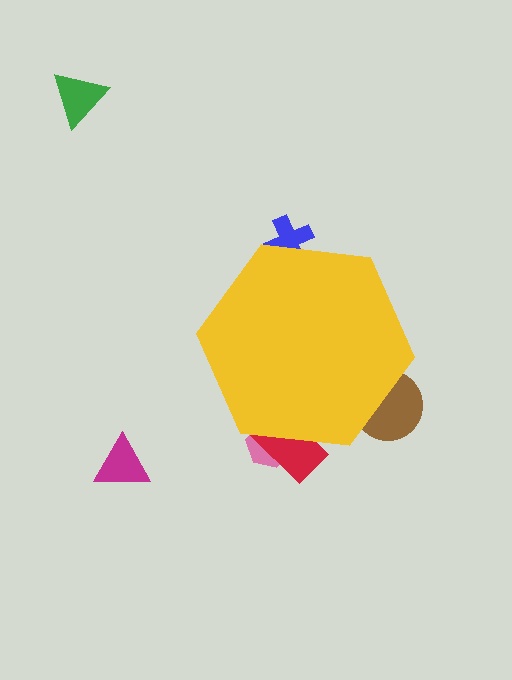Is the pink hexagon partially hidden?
Yes, the pink hexagon is partially hidden behind the yellow hexagon.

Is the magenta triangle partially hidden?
No, the magenta triangle is fully visible.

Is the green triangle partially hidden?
No, the green triangle is fully visible.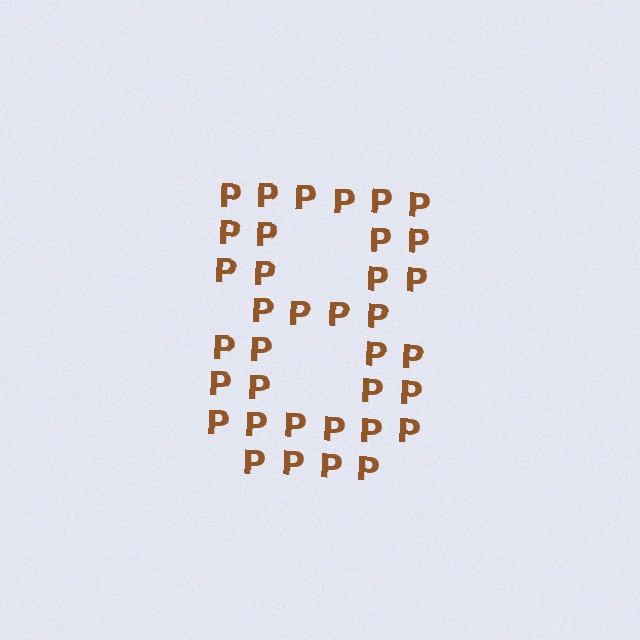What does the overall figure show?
The overall figure shows the digit 8.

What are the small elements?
The small elements are letter P's.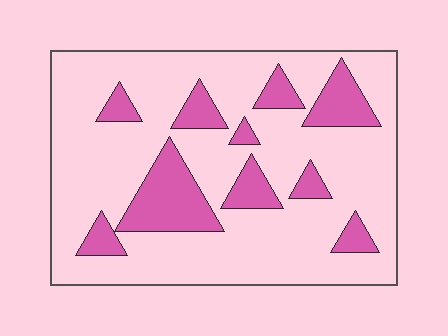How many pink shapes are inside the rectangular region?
10.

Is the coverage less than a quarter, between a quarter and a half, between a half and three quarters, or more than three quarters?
Less than a quarter.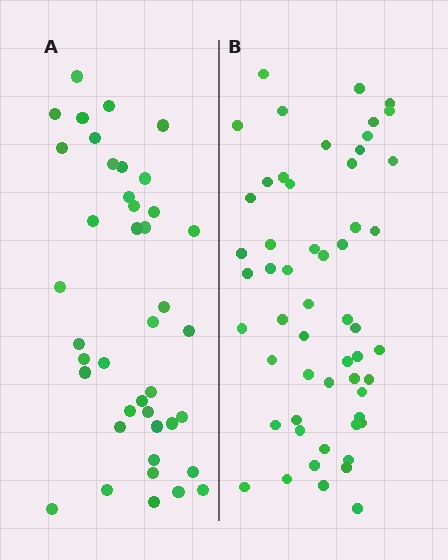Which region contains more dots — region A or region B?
Region B (the right region) has more dots.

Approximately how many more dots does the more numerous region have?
Region B has approximately 15 more dots than region A.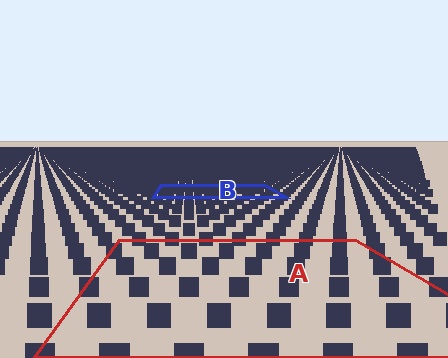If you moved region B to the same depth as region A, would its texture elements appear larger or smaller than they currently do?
They would appear larger. At a closer depth, the same texture elements are projected at a bigger on-screen size.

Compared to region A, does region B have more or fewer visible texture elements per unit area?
Region B has more texture elements per unit area — they are packed more densely because it is farther away.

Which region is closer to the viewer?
Region A is closer. The texture elements there are larger and more spread out.